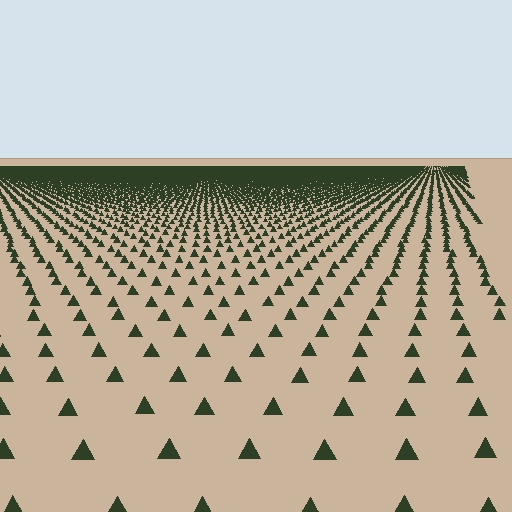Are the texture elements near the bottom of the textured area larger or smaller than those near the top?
Larger. Near the bottom, elements are closer to the viewer and appear at a bigger on-screen size.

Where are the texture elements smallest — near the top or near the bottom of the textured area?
Near the top.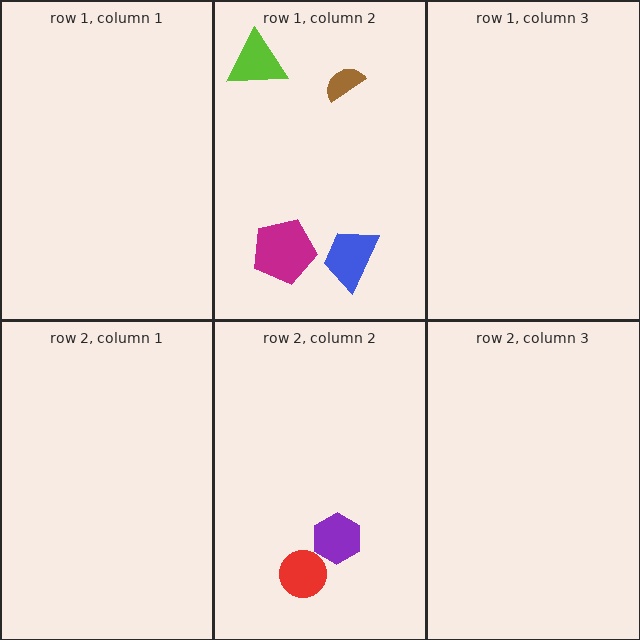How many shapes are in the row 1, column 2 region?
4.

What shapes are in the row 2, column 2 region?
The purple hexagon, the red circle.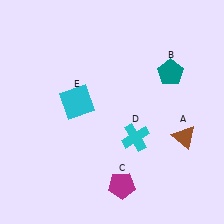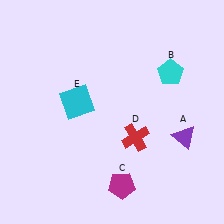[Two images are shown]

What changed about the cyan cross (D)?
In Image 1, D is cyan. In Image 2, it changed to red.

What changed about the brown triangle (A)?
In Image 1, A is brown. In Image 2, it changed to purple.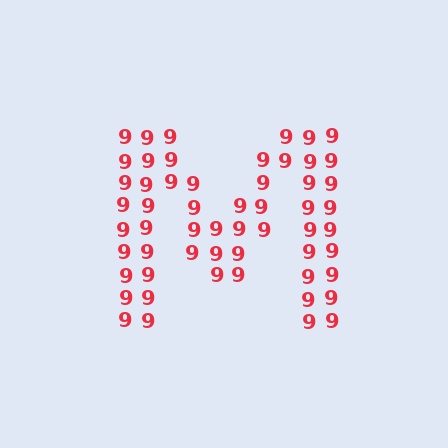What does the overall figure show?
The overall figure shows the letter M.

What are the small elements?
The small elements are digit 9's.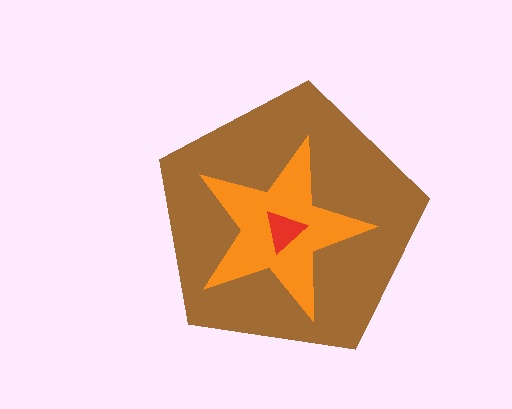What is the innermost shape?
The red triangle.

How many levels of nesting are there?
3.